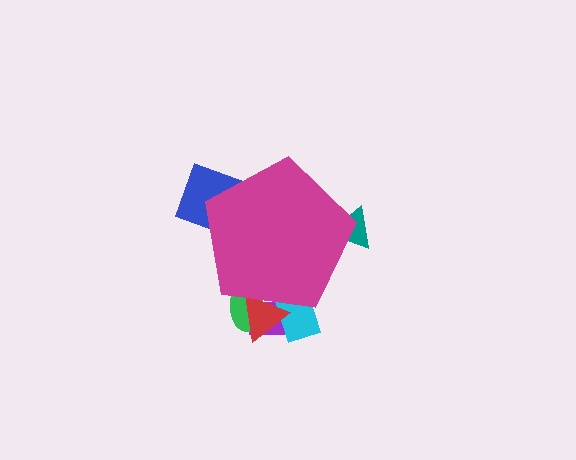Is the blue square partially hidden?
Yes, the blue square is partially hidden behind the magenta pentagon.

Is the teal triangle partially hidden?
Yes, the teal triangle is partially hidden behind the magenta pentagon.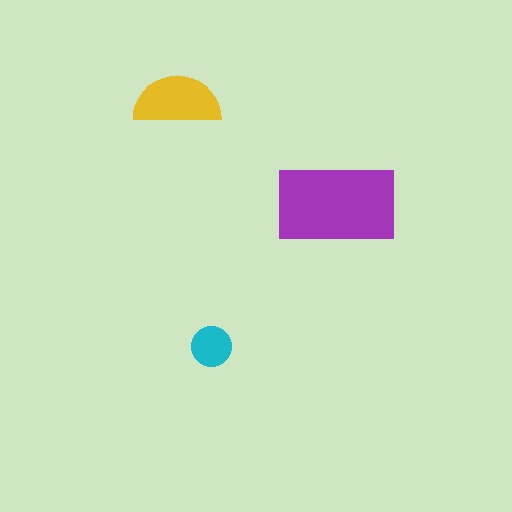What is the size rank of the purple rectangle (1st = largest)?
1st.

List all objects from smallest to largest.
The cyan circle, the yellow semicircle, the purple rectangle.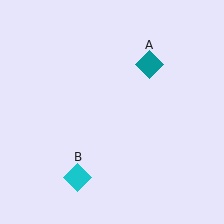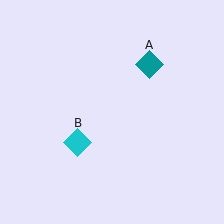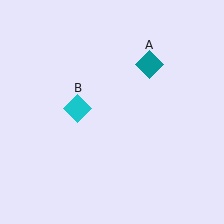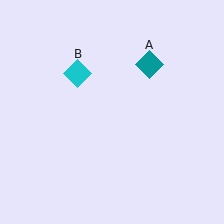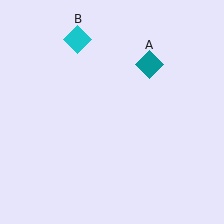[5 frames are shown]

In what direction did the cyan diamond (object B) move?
The cyan diamond (object B) moved up.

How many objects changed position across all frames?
1 object changed position: cyan diamond (object B).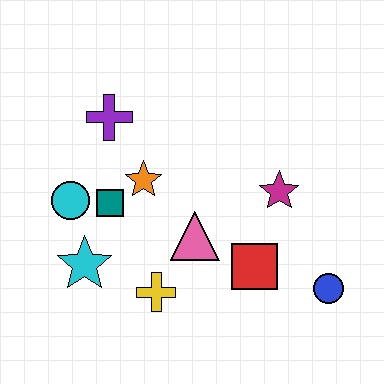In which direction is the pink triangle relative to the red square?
The pink triangle is to the left of the red square.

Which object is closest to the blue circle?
The red square is closest to the blue circle.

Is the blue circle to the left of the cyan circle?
No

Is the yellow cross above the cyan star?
No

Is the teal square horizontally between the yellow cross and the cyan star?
Yes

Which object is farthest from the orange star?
The blue circle is farthest from the orange star.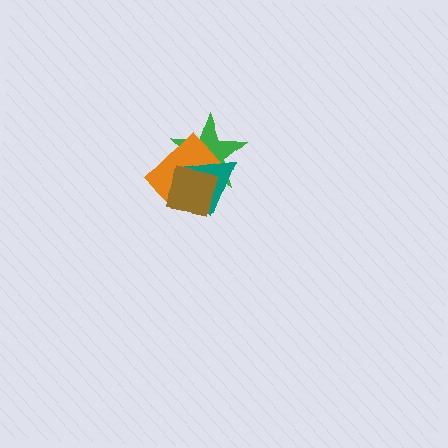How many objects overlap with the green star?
3 objects overlap with the green star.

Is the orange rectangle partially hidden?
Yes, it is partially covered by another shape.